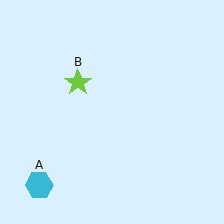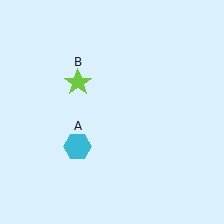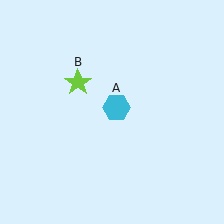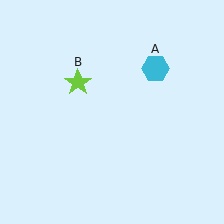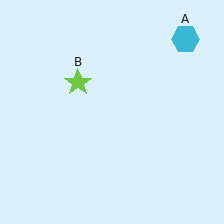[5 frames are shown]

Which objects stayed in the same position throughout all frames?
Lime star (object B) remained stationary.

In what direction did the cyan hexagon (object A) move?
The cyan hexagon (object A) moved up and to the right.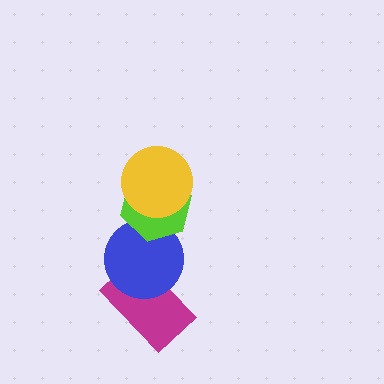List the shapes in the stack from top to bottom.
From top to bottom: the yellow circle, the lime hexagon, the blue circle, the magenta rectangle.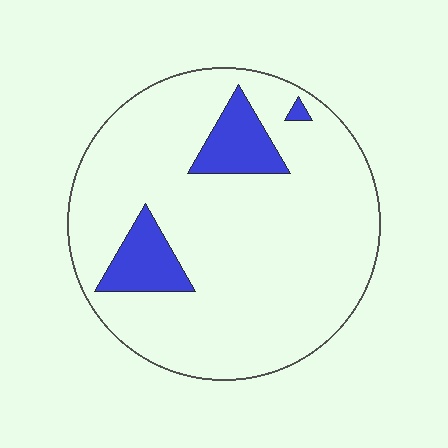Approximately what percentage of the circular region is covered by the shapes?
Approximately 15%.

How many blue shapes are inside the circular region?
3.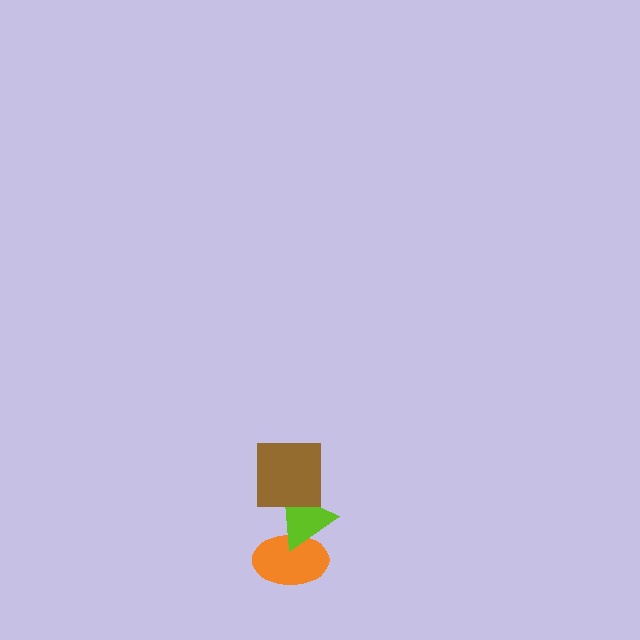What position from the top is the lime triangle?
The lime triangle is 2nd from the top.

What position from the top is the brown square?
The brown square is 1st from the top.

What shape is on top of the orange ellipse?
The lime triangle is on top of the orange ellipse.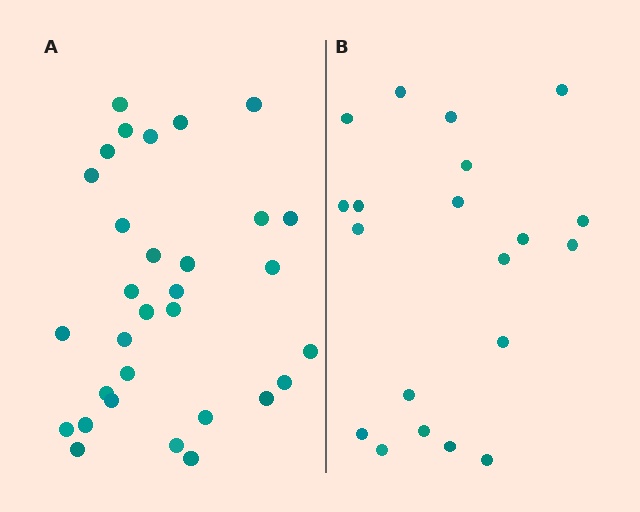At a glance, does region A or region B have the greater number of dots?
Region A (the left region) has more dots.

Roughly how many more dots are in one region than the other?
Region A has roughly 12 or so more dots than region B.